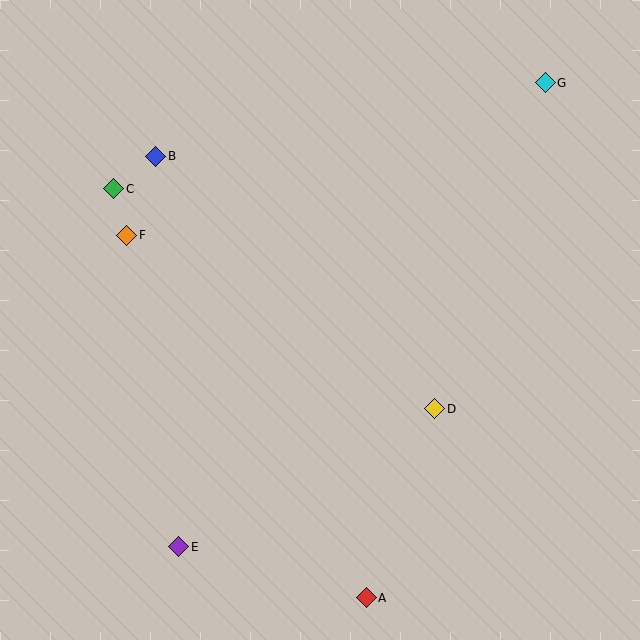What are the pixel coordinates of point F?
Point F is at (126, 235).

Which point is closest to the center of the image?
Point D at (435, 409) is closest to the center.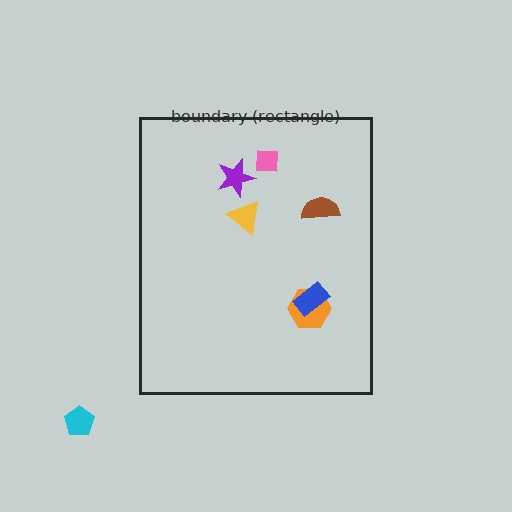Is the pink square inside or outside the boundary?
Inside.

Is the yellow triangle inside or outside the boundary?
Inside.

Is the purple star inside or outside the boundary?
Inside.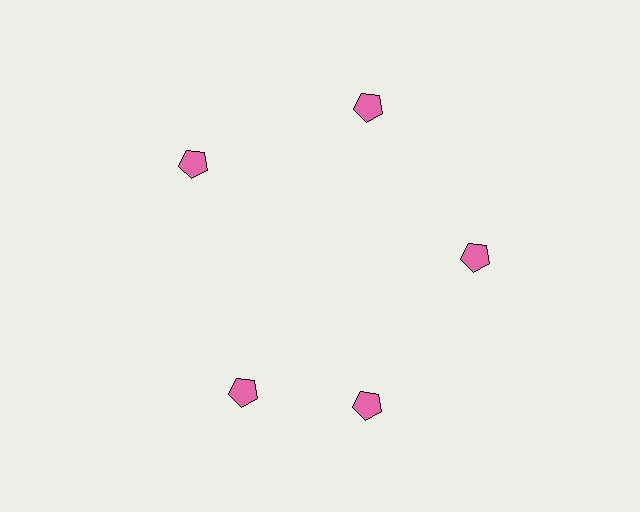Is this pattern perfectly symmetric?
No. The 5 pink pentagons are arranged in a ring, but one element near the 8 o'clock position is rotated out of alignment along the ring, breaking the 5-fold rotational symmetry.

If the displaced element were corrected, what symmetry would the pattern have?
It would have 5-fold rotational symmetry — the pattern would map onto itself every 72 degrees.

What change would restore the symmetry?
The symmetry would be restored by rotating it back into even spacing with its neighbors so that all 5 pentagons sit at equal angles and equal distance from the center.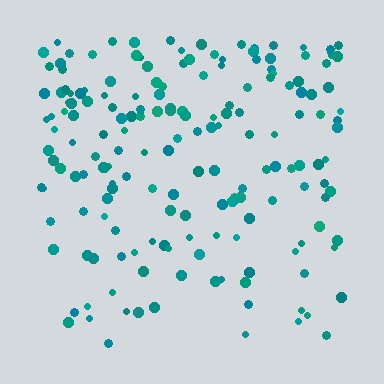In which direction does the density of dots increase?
From bottom to top, with the top side densest.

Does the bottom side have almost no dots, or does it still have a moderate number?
Still a moderate number, just noticeably fewer than the top.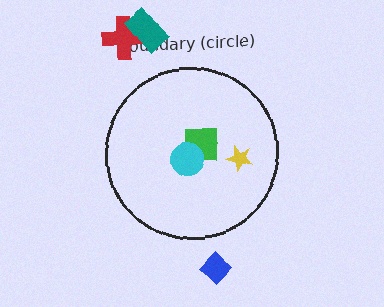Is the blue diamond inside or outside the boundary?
Outside.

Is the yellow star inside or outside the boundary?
Inside.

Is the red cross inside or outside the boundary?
Outside.